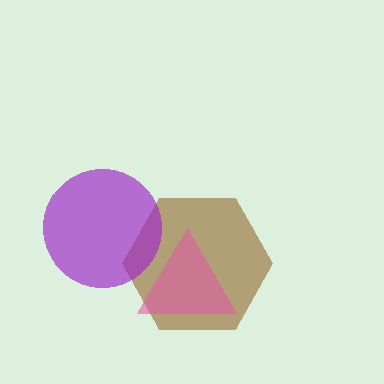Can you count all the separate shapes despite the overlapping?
Yes, there are 3 separate shapes.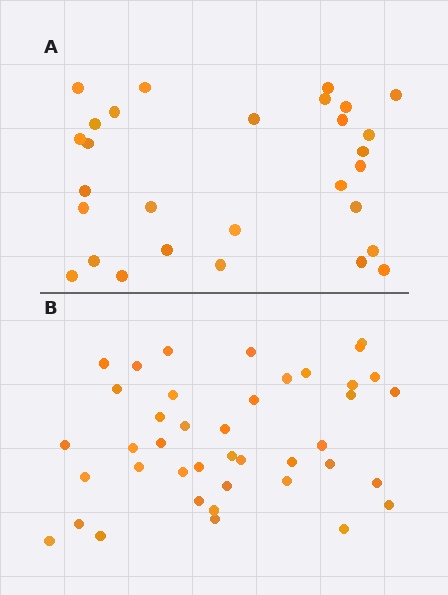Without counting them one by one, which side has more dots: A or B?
Region B (the bottom region) has more dots.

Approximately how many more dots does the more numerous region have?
Region B has roughly 12 or so more dots than region A.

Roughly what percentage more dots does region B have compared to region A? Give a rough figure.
About 40% more.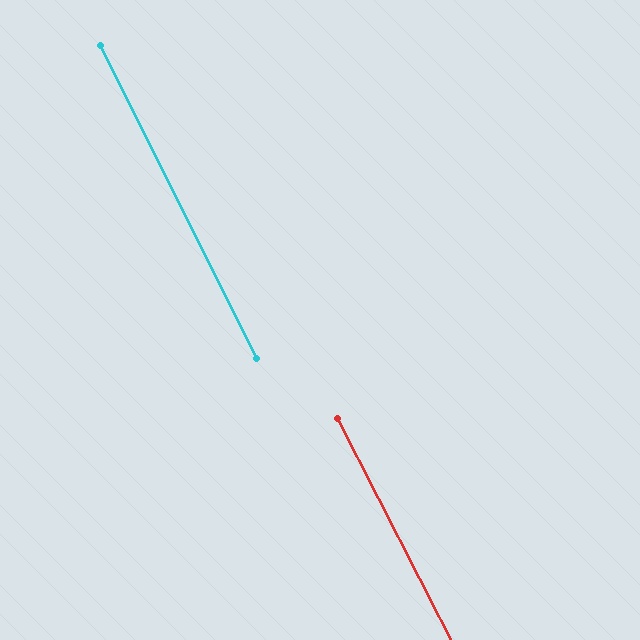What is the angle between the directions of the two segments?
Approximately 1 degree.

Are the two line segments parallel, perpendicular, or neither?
Parallel — their directions differ by only 0.8°.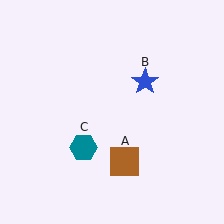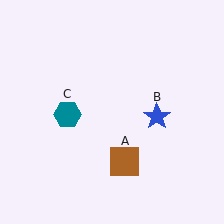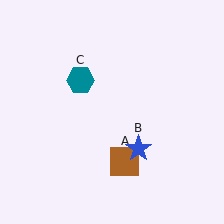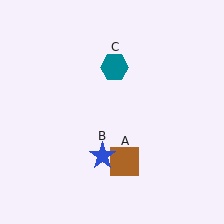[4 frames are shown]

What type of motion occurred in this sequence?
The blue star (object B), teal hexagon (object C) rotated clockwise around the center of the scene.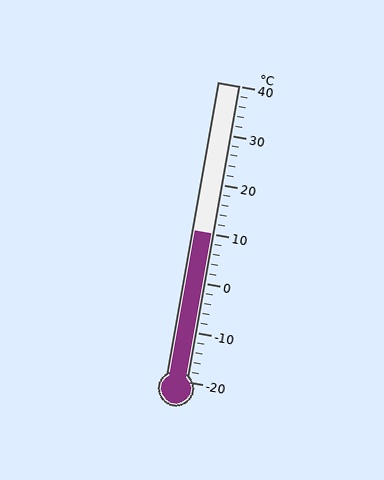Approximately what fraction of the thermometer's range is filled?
The thermometer is filled to approximately 50% of its range.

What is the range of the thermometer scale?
The thermometer scale ranges from -20°C to 40°C.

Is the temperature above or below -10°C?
The temperature is above -10°C.